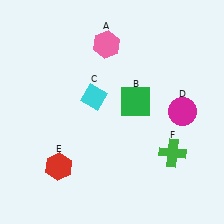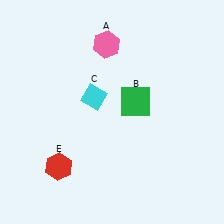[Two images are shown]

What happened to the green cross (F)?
The green cross (F) was removed in Image 2. It was in the bottom-right area of Image 1.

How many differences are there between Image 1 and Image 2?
There are 2 differences between the two images.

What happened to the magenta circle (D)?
The magenta circle (D) was removed in Image 2. It was in the top-right area of Image 1.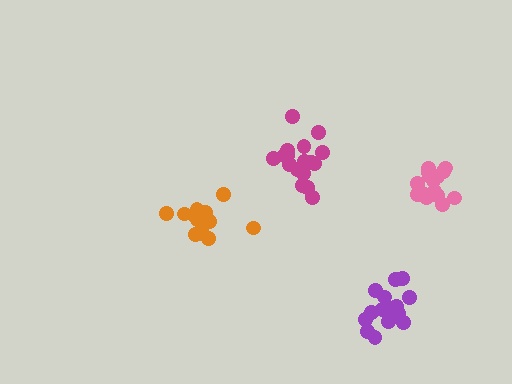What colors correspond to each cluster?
The clusters are colored: orange, magenta, purple, pink.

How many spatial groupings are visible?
There are 4 spatial groupings.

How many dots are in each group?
Group 1: 13 dots, Group 2: 17 dots, Group 3: 16 dots, Group 4: 15 dots (61 total).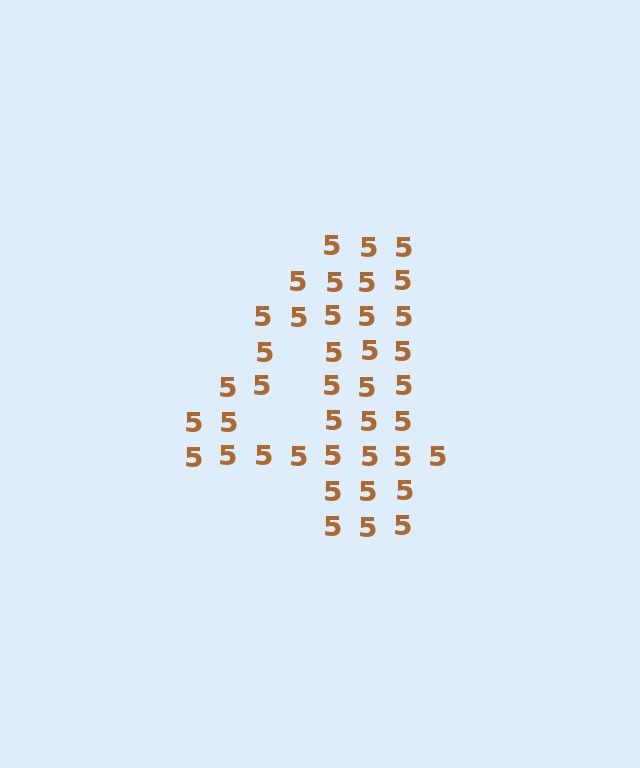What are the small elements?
The small elements are digit 5's.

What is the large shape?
The large shape is the digit 4.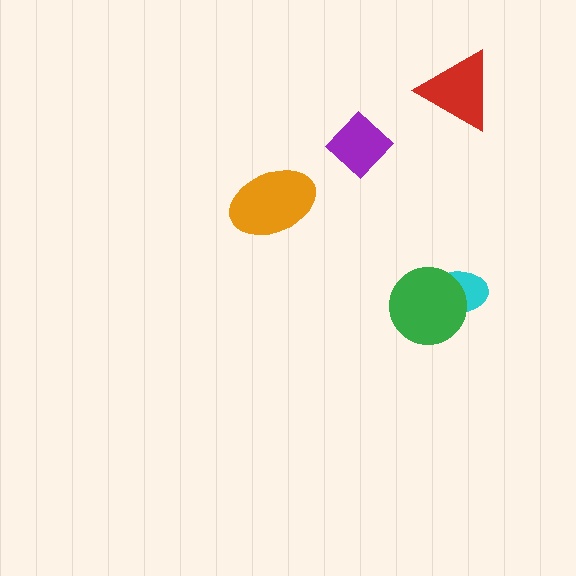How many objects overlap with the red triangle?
0 objects overlap with the red triangle.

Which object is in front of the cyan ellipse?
The green circle is in front of the cyan ellipse.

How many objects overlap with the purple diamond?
0 objects overlap with the purple diamond.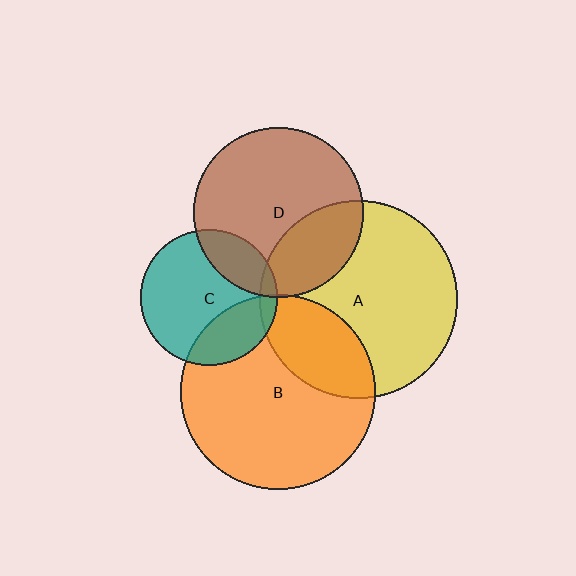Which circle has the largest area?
Circle A (yellow).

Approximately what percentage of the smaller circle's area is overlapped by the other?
Approximately 30%.